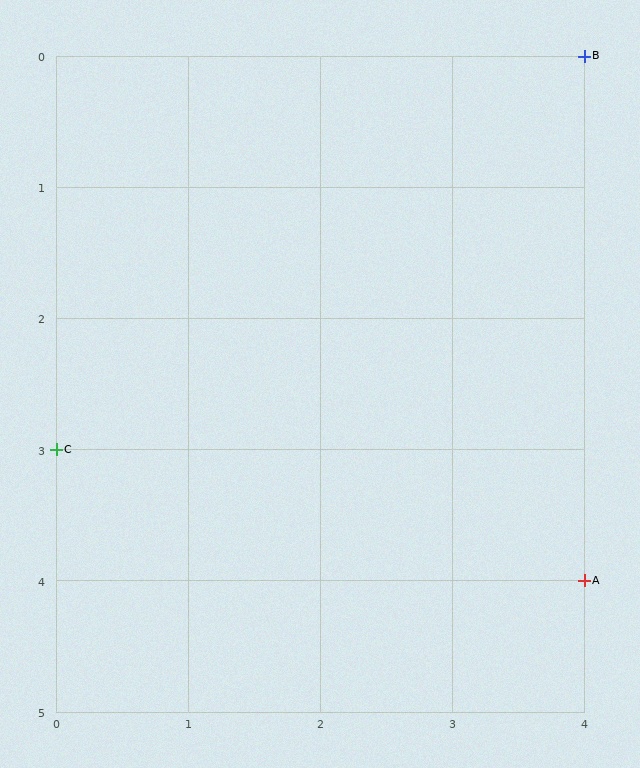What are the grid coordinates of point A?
Point A is at grid coordinates (4, 4).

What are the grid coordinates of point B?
Point B is at grid coordinates (4, 0).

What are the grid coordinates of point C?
Point C is at grid coordinates (0, 3).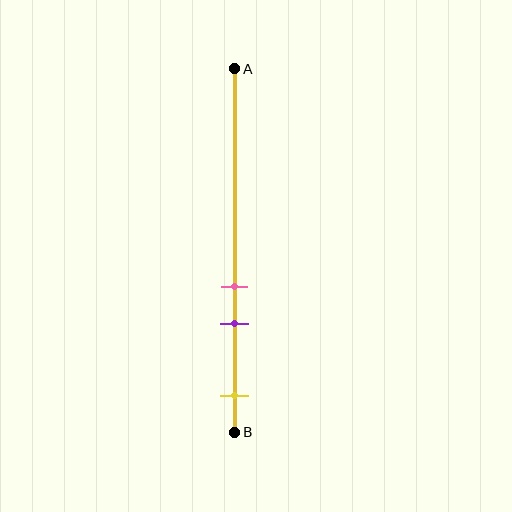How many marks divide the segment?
There are 3 marks dividing the segment.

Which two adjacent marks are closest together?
The pink and purple marks are the closest adjacent pair.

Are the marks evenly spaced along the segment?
No, the marks are not evenly spaced.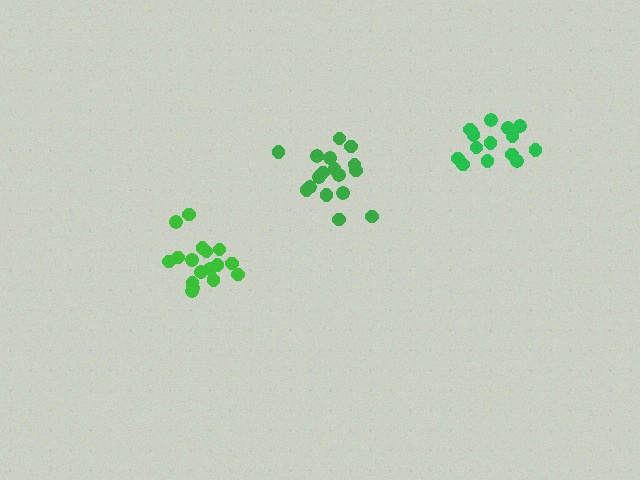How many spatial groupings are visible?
There are 3 spatial groupings.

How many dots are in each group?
Group 1: 17 dots, Group 2: 17 dots, Group 3: 15 dots (49 total).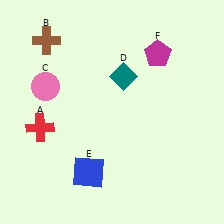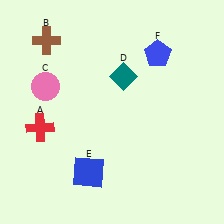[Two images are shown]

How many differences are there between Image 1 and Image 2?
There is 1 difference between the two images.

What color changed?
The pentagon (F) changed from magenta in Image 1 to blue in Image 2.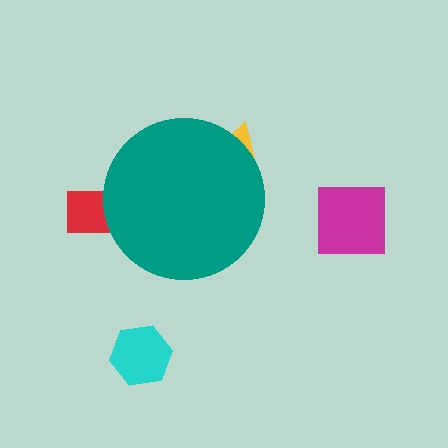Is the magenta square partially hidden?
No, the magenta square is fully visible.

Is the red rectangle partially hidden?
Yes, the red rectangle is partially hidden behind the teal circle.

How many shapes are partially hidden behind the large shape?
2 shapes are partially hidden.